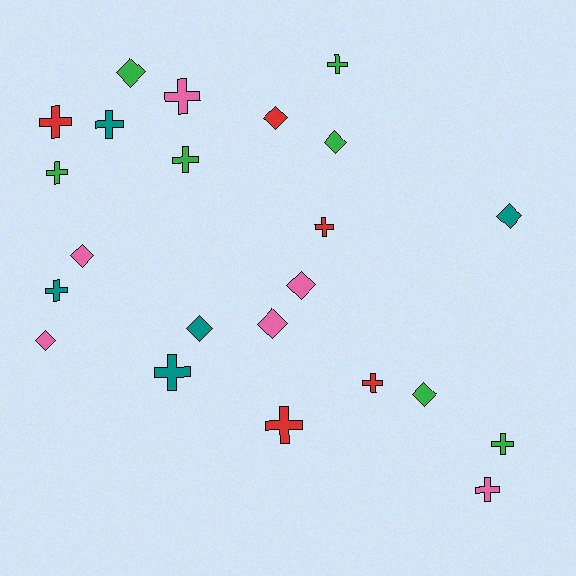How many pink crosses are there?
There are 2 pink crosses.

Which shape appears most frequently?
Cross, with 13 objects.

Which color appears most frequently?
Green, with 7 objects.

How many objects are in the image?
There are 23 objects.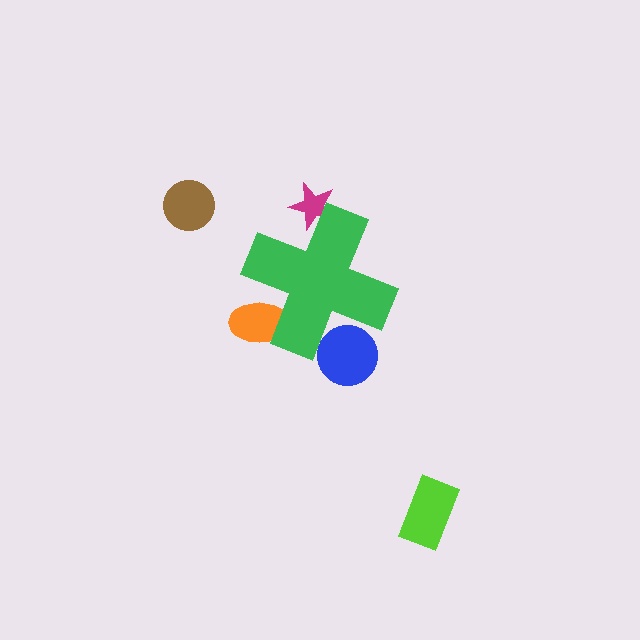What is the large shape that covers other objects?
A green cross.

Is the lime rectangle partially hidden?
No, the lime rectangle is fully visible.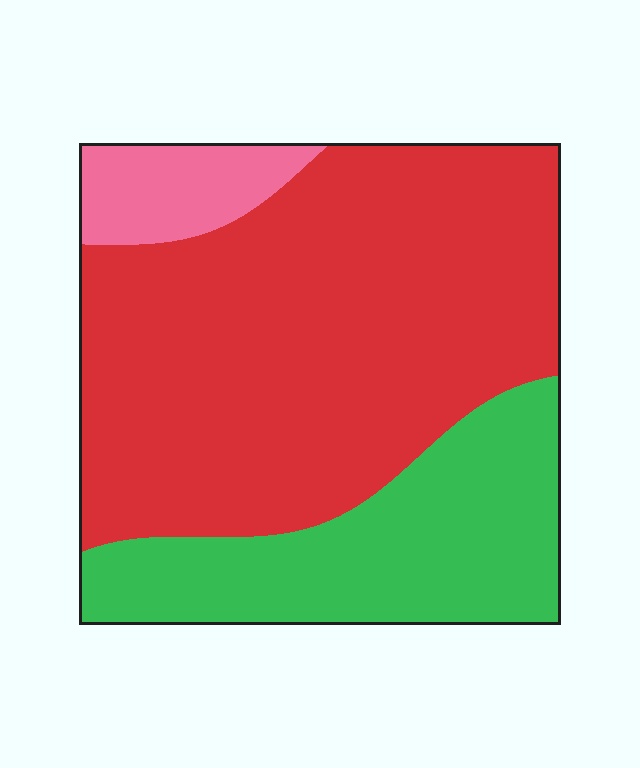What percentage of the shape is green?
Green covers 28% of the shape.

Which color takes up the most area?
Red, at roughly 65%.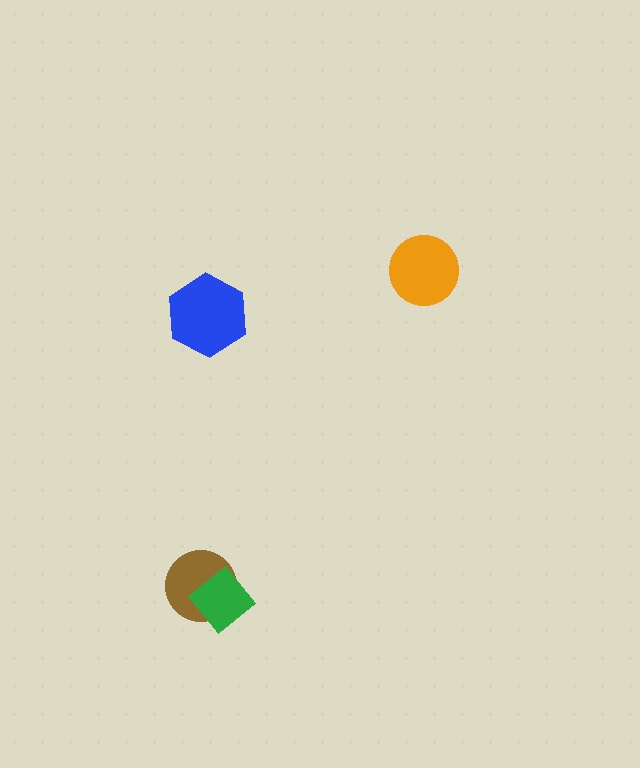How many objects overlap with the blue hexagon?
0 objects overlap with the blue hexagon.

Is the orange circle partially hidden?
No, no other shape covers it.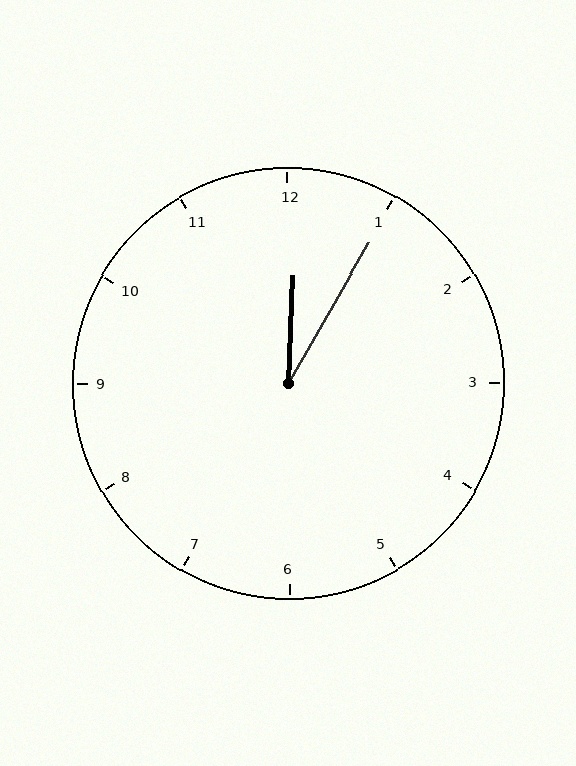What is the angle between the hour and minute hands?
Approximately 28 degrees.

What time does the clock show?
12:05.